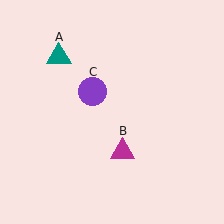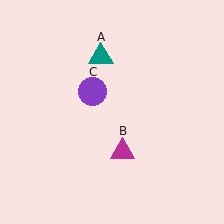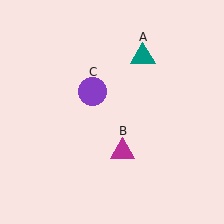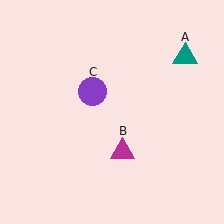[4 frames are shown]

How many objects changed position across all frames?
1 object changed position: teal triangle (object A).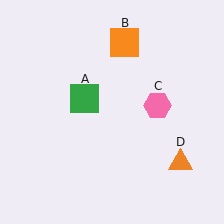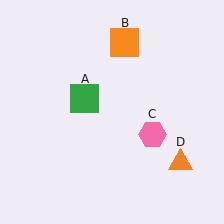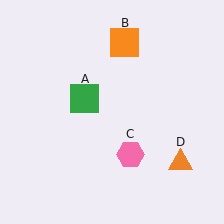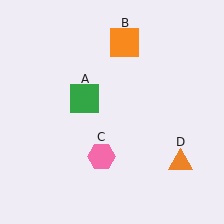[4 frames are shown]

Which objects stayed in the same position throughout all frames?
Green square (object A) and orange square (object B) and orange triangle (object D) remained stationary.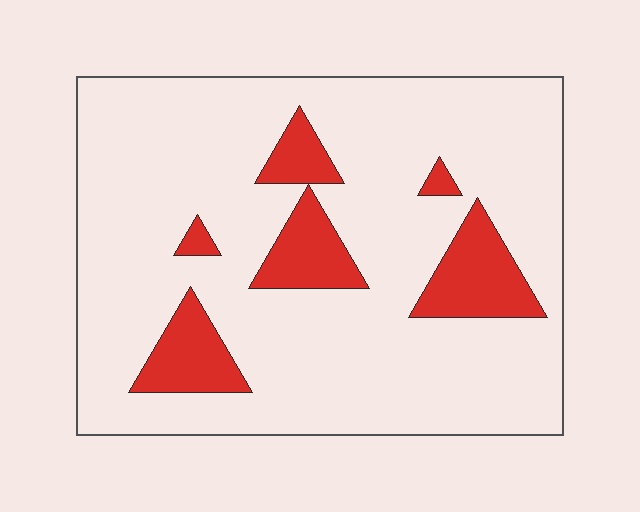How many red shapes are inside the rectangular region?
6.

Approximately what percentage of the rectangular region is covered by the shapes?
Approximately 15%.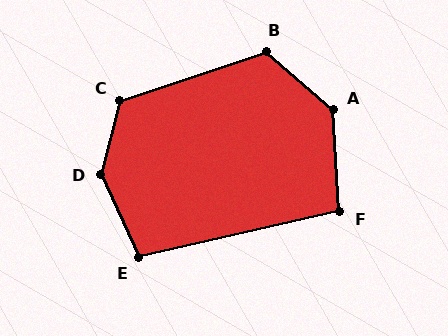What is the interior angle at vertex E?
Approximately 102 degrees (obtuse).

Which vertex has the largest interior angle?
D, at approximately 140 degrees.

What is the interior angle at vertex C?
Approximately 123 degrees (obtuse).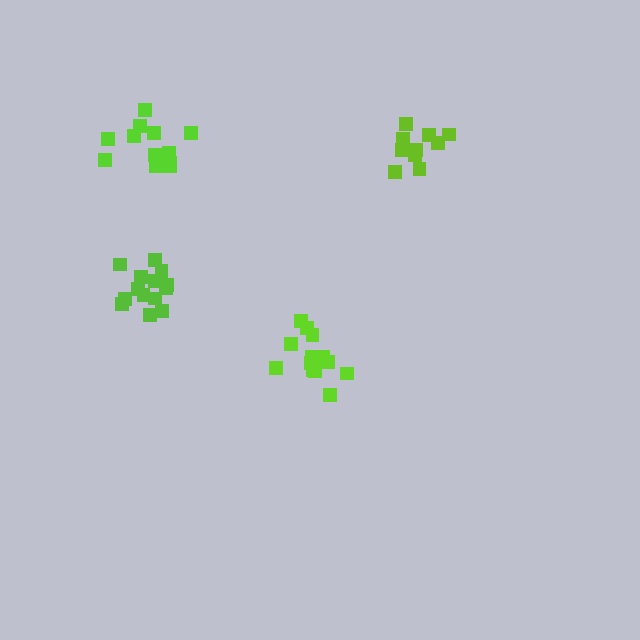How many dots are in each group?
Group 1: 13 dots, Group 2: 14 dots, Group 3: 11 dots, Group 4: 13 dots (51 total).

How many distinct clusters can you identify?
There are 4 distinct clusters.